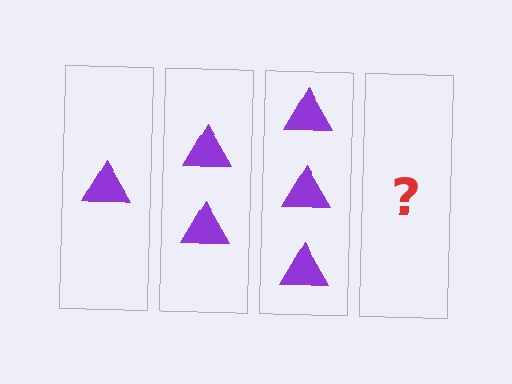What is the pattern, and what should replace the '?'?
The pattern is that each step adds one more triangle. The '?' should be 4 triangles.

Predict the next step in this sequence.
The next step is 4 triangles.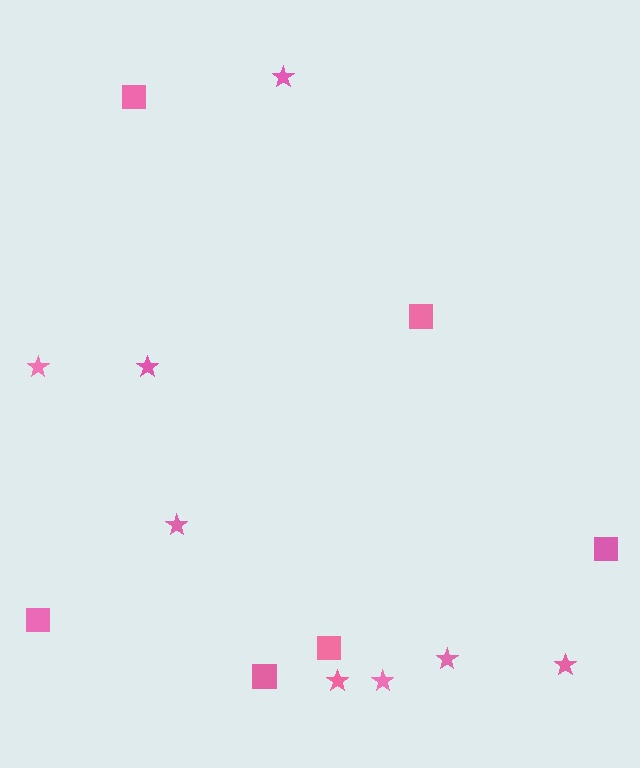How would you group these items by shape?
There are 2 groups: one group of stars (8) and one group of squares (6).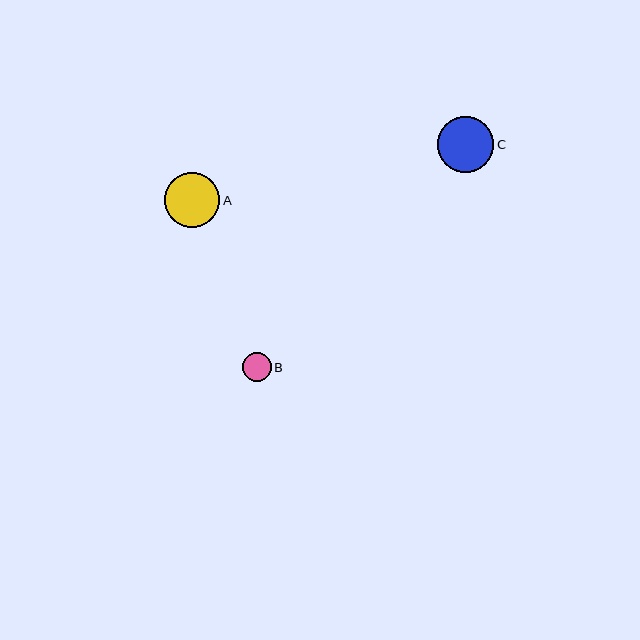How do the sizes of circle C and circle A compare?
Circle C and circle A are approximately the same size.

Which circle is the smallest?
Circle B is the smallest with a size of approximately 29 pixels.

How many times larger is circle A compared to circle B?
Circle A is approximately 1.9 times the size of circle B.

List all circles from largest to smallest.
From largest to smallest: C, A, B.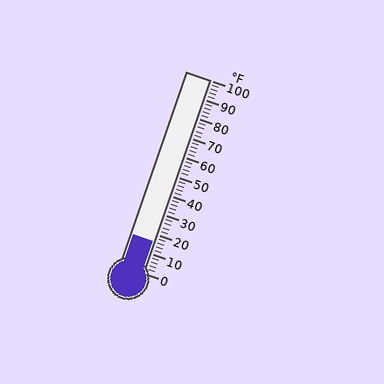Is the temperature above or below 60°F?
The temperature is below 60°F.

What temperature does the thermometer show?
The thermometer shows approximately 16°F.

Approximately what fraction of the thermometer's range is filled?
The thermometer is filled to approximately 15% of its range.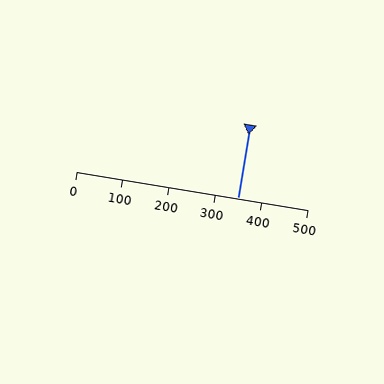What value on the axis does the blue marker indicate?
The marker indicates approximately 350.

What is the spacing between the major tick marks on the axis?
The major ticks are spaced 100 apart.